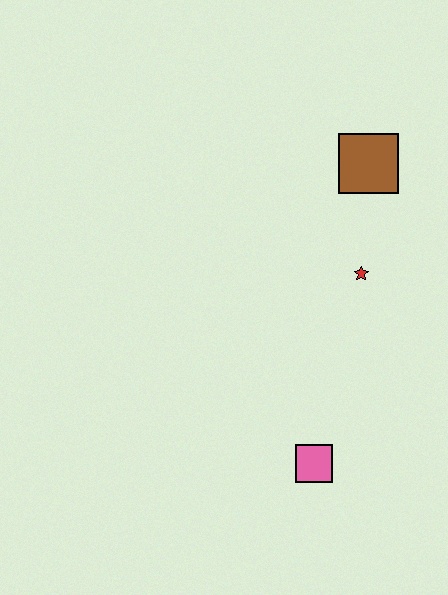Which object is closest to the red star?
The brown square is closest to the red star.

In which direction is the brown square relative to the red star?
The brown square is above the red star.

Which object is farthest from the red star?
The pink square is farthest from the red star.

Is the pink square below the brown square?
Yes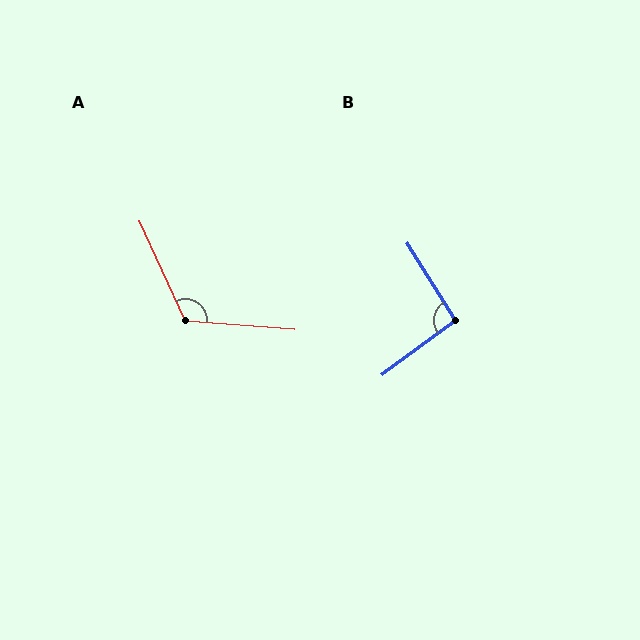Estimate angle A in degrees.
Approximately 119 degrees.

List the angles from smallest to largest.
B (94°), A (119°).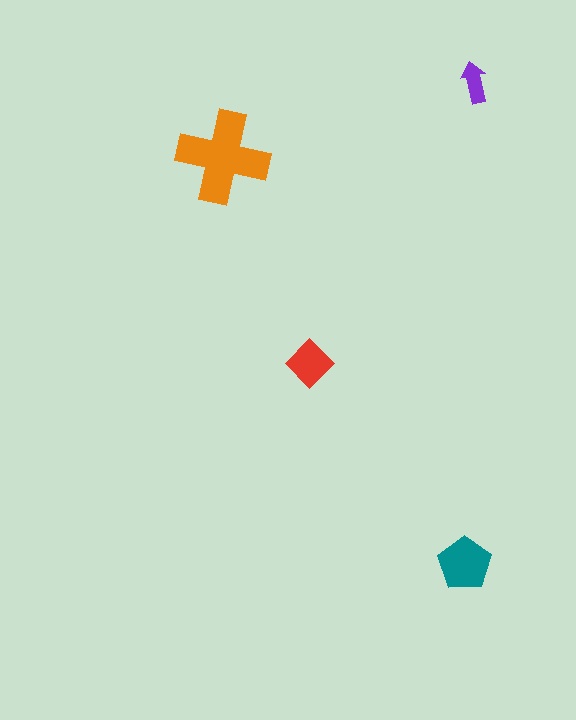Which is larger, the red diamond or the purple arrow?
The red diamond.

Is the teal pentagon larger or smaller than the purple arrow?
Larger.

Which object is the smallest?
The purple arrow.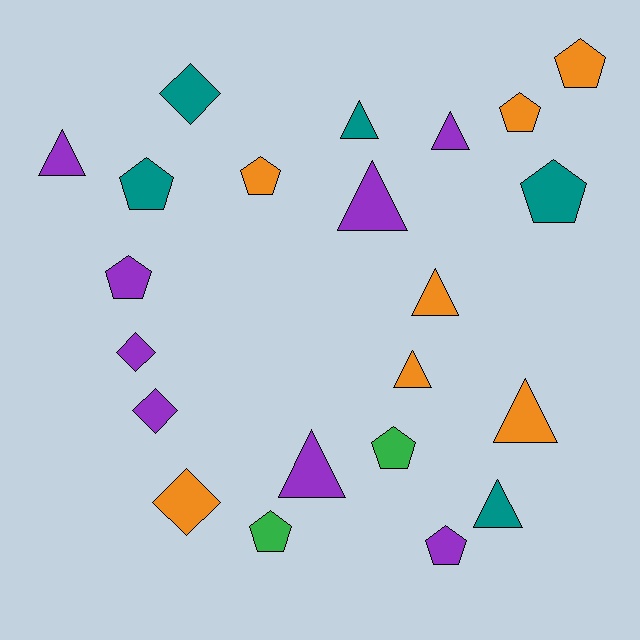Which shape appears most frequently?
Pentagon, with 9 objects.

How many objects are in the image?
There are 22 objects.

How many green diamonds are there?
There are no green diamonds.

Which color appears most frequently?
Purple, with 8 objects.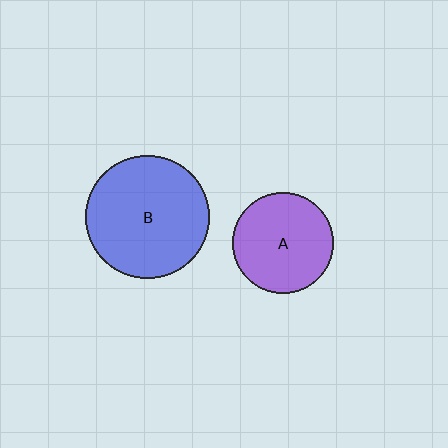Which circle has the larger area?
Circle B (blue).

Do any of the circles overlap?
No, none of the circles overlap.